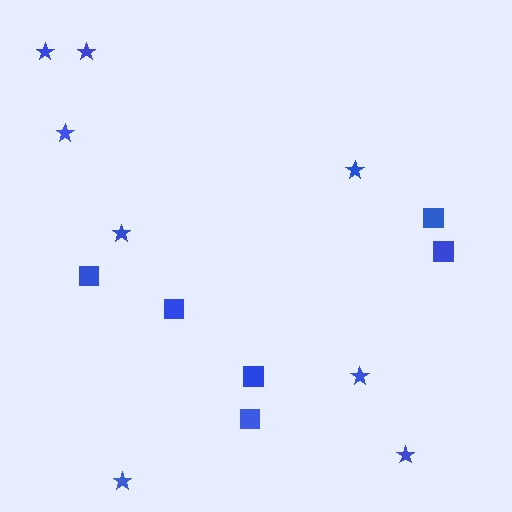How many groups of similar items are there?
There are 2 groups: one group of squares (6) and one group of stars (8).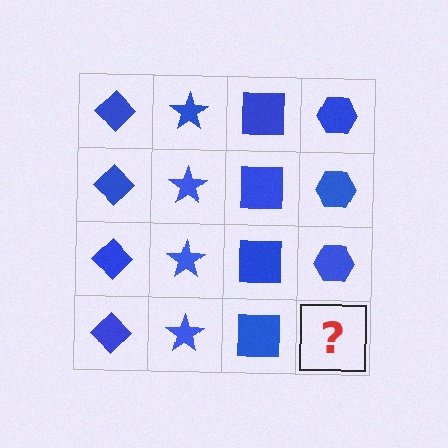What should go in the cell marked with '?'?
The missing cell should contain a blue hexagon.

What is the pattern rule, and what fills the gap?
The rule is that each column has a consistent shape. The gap should be filled with a blue hexagon.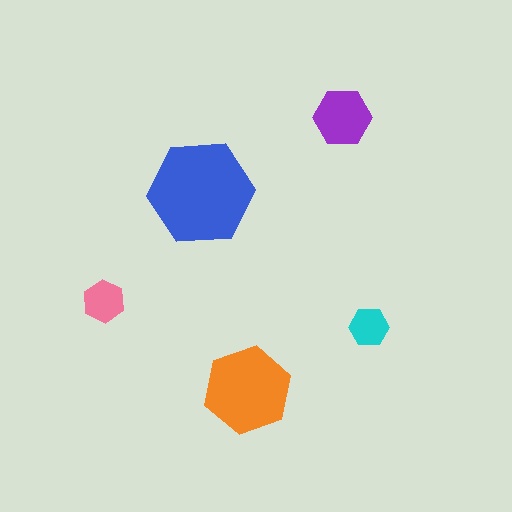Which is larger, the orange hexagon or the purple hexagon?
The orange one.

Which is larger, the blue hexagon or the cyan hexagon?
The blue one.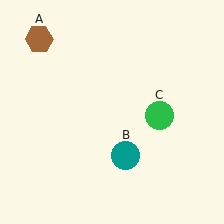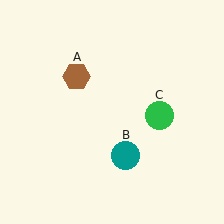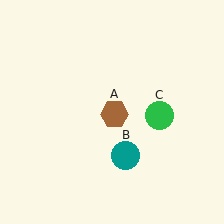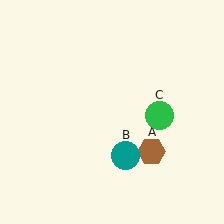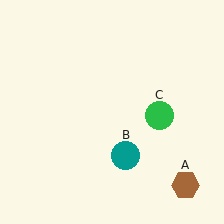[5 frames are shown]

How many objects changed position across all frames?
1 object changed position: brown hexagon (object A).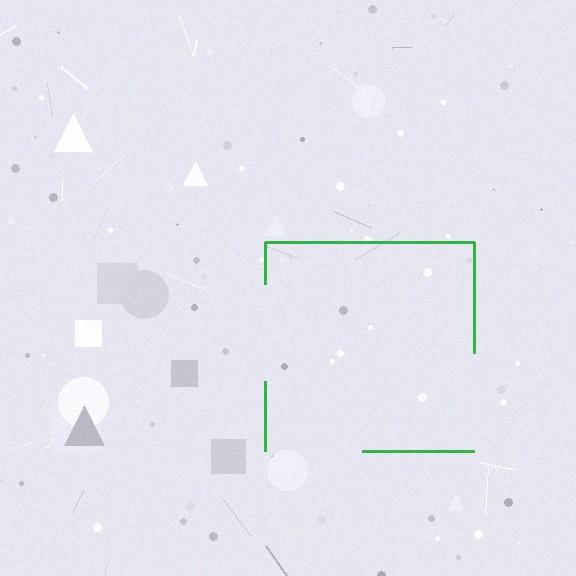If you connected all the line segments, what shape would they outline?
They would outline a square.